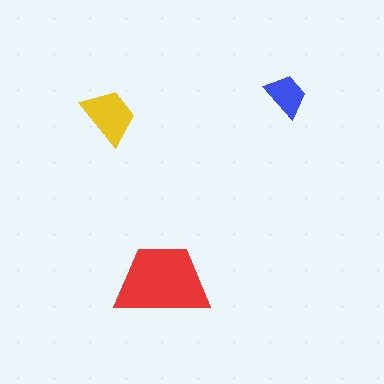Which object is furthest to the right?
The blue trapezoid is rightmost.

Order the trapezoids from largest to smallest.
the red one, the yellow one, the blue one.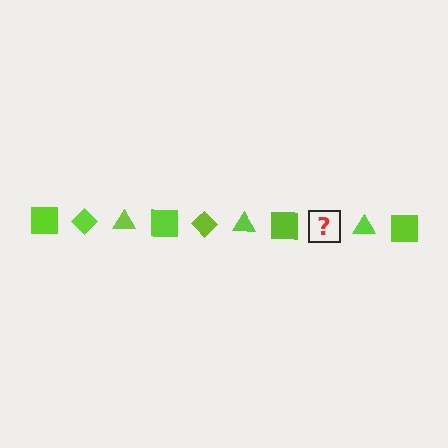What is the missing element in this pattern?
The missing element is a lime diamond.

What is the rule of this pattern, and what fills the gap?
The rule is that the pattern cycles through square, diamond, triangle shapes in lime. The gap should be filled with a lime diamond.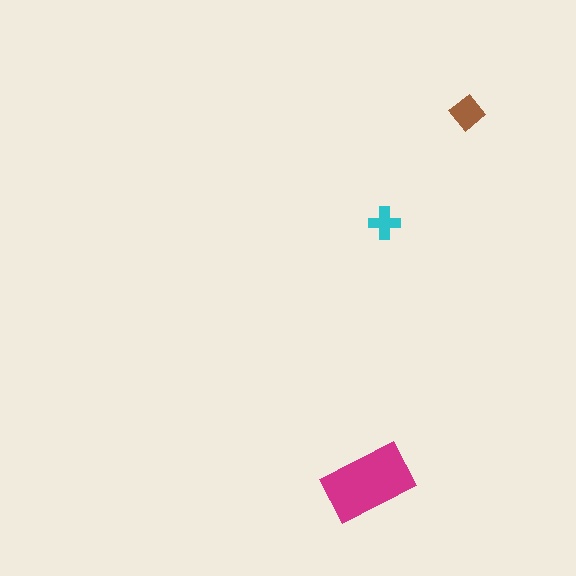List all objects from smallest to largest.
The cyan cross, the brown diamond, the magenta rectangle.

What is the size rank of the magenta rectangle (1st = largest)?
1st.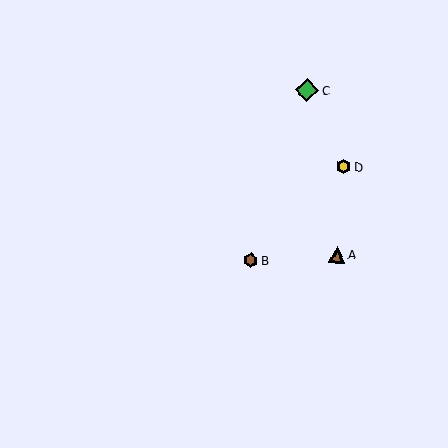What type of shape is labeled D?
Shape D is a yellow hexagon.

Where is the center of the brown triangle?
The center of the brown triangle is at (337, 255).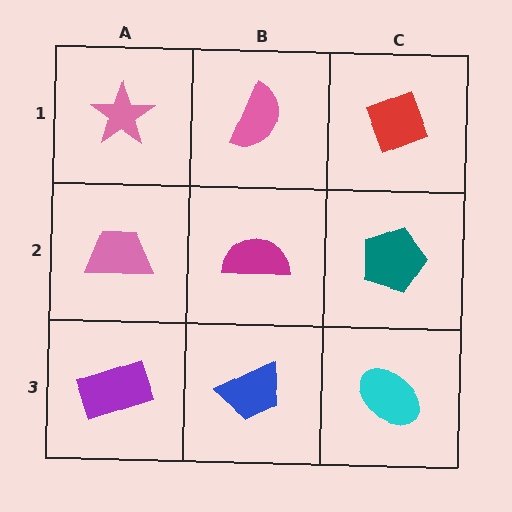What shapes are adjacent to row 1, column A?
A pink trapezoid (row 2, column A), a pink semicircle (row 1, column B).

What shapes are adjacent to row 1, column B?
A magenta semicircle (row 2, column B), a pink star (row 1, column A), a red diamond (row 1, column C).